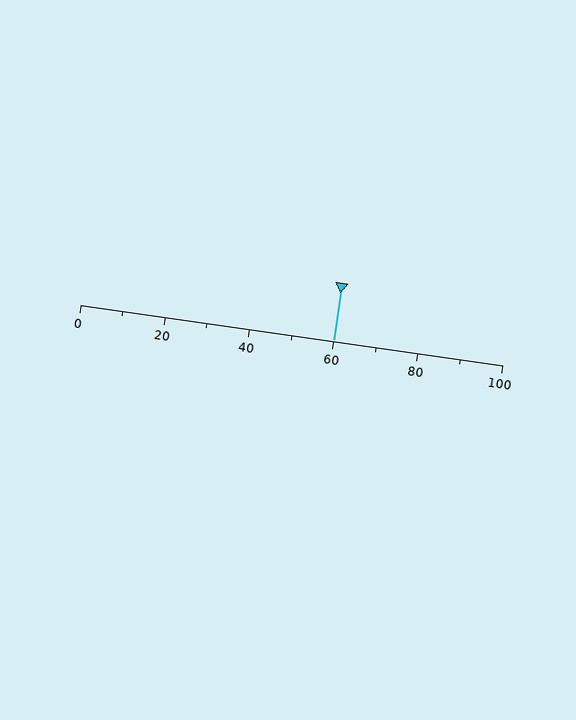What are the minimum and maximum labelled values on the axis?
The axis runs from 0 to 100.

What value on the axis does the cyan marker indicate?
The marker indicates approximately 60.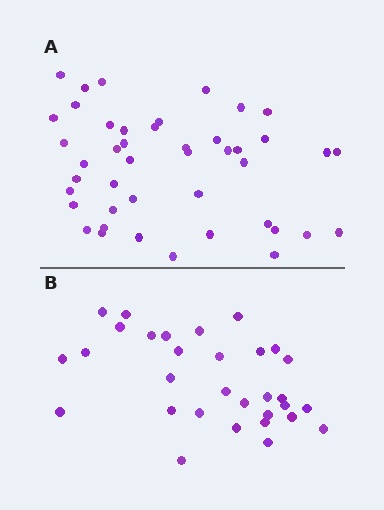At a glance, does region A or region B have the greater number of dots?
Region A (the top region) has more dots.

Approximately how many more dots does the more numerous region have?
Region A has approximately 15 more dots than region B.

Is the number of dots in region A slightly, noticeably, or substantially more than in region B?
Region A has noticeably more, but not dramatically so. The ratio is roughly 1.4 to 1.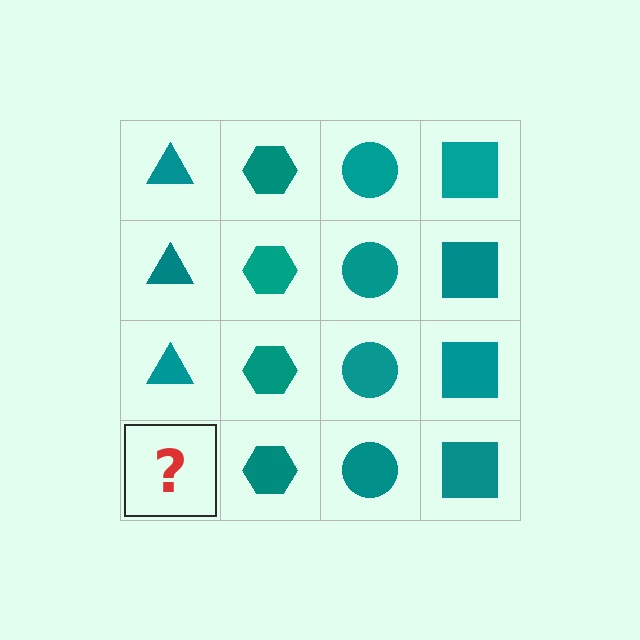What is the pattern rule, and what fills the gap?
The rule is that each column has a consistent shape. The gap should be filled with a teal triangle.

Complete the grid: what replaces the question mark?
The question mark should be replaced with a teal triangle.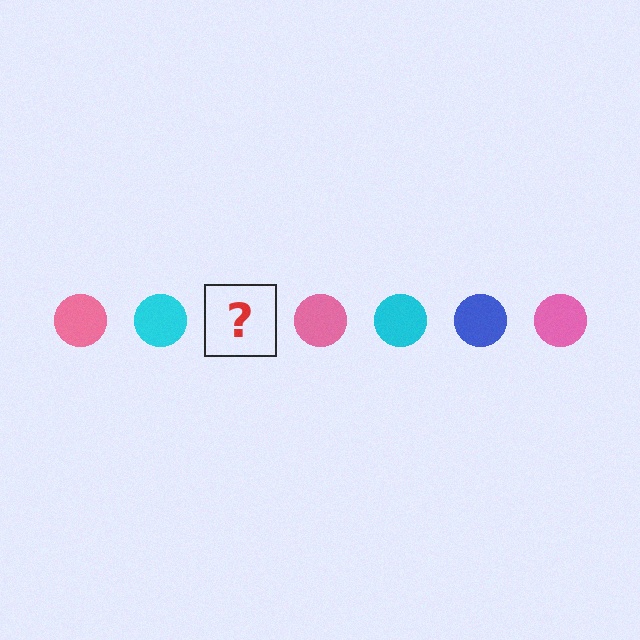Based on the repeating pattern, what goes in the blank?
The blank should be a blue circle.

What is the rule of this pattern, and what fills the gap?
The rule is that the pattern cycles through pink, cyan, blue circles. The gap should be filled with a blue circle.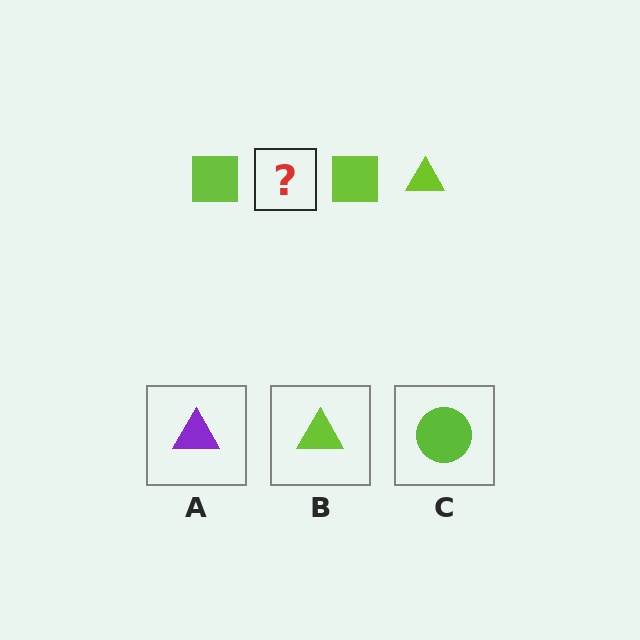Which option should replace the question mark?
Option B.